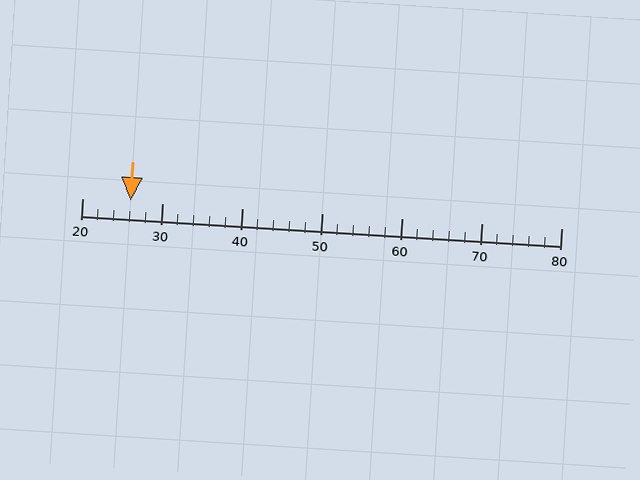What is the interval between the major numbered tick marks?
The major tick marks are spaced 10 units apart.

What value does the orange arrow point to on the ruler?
The orange arrow points to approximately 26.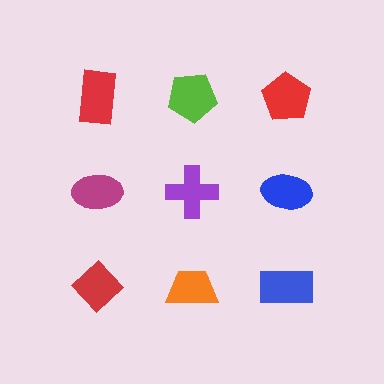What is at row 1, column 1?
A red rectangle.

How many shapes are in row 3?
3 shapes.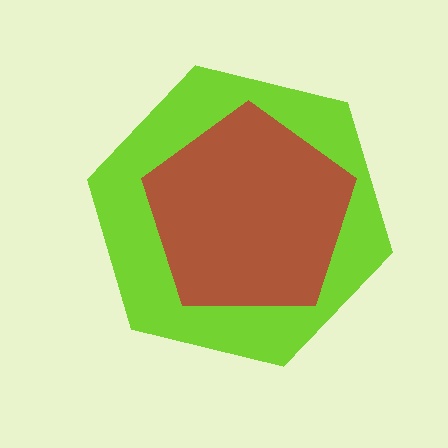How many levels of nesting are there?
2.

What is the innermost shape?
The brown pentagon.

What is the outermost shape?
The lime hexagon.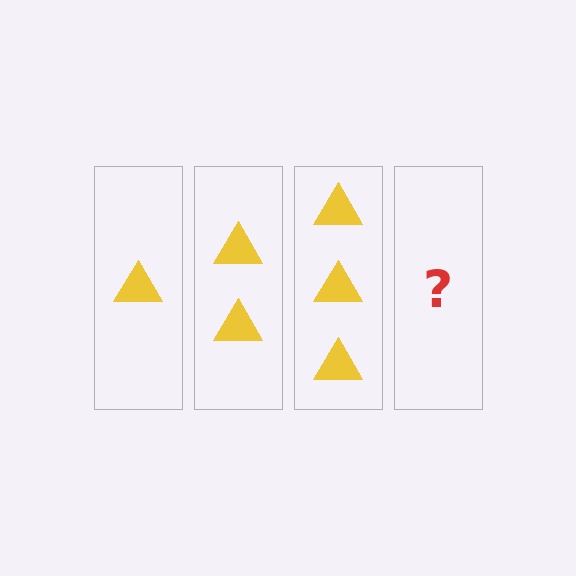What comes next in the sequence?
The next element should be 4 triangles.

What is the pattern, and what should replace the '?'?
The pattern is that each step adds one more triangle. The '?' should be 4 triangles.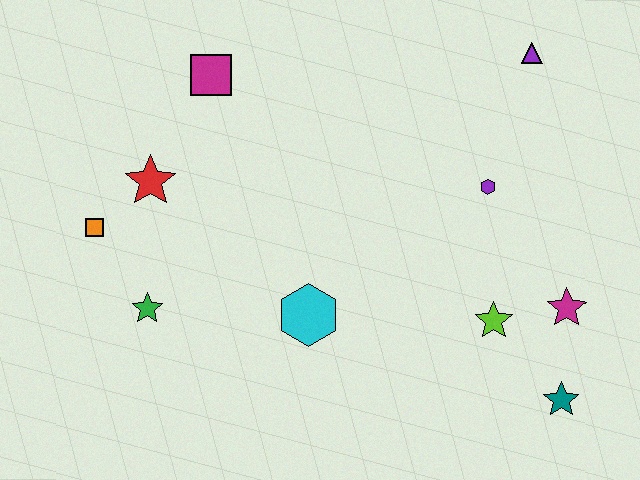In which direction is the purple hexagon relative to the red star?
The purple hexagon is to the right of the red star.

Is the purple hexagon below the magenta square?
Yes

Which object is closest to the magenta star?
The lime star is closest to the magenta star.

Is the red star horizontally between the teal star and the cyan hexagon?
No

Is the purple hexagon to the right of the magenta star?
No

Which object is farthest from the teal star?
The orange square is farthest from the teal star.